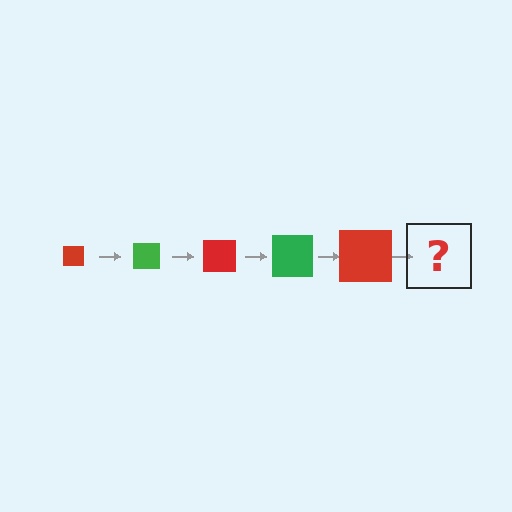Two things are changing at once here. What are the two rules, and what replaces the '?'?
The two rules are that the square grows larger each step and the color cycles through red and green. The '?' should be a green square, larger than the previous one.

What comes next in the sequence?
The next element should be a green square, larger than the previous one.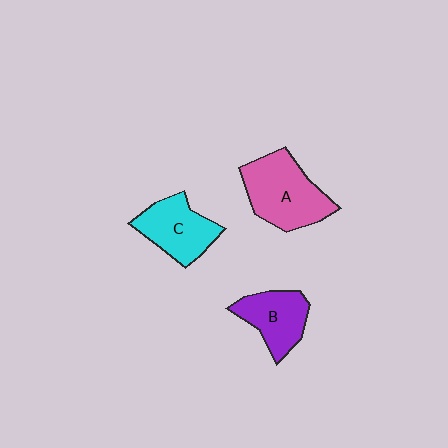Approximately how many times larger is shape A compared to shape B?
Approximately 1.4 times.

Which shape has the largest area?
Shape A (pink).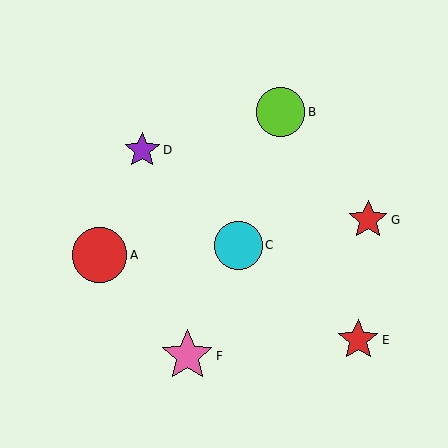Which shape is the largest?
The red circle (labeled A) is the largest.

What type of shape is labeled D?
Shape D is a purple star.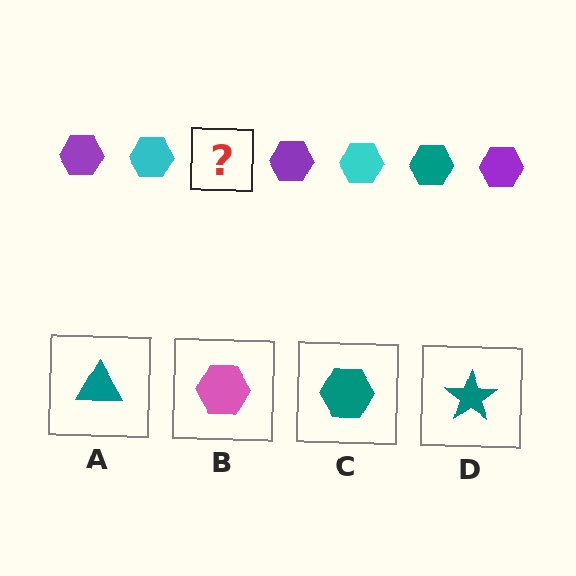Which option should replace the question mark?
Option C.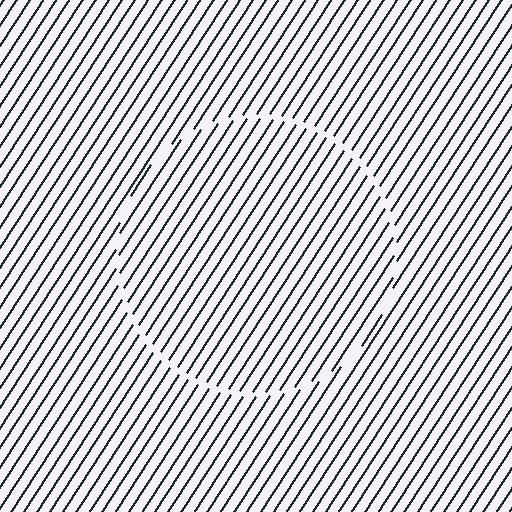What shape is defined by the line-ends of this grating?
An illusory circle. The interior of the shape contains the same grating, shifted by half a period — the contour is defined by the phase discontinuity where line-ends from the inner and outer gratings abut.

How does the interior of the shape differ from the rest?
The interior of the shape contains the same grating, shifted by half a period — the contour is defined by the phase discontinuity where line-ends from the inner and outer gratings abut.